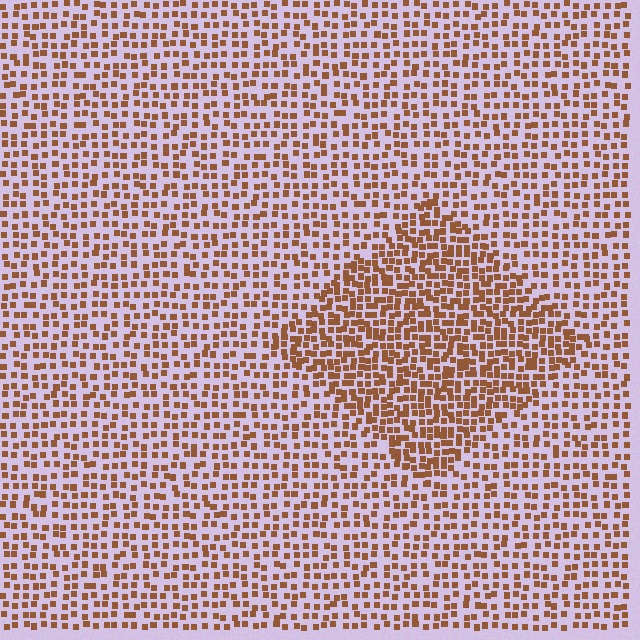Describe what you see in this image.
The image contains small brown elements arranged at two different densities. A diamond-shaped region is visible where the elements are more densely packed than the surrounding area.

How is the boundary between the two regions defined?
The boundary is defined by a change in element density (approximately 1.7x ratio). All elements are the same color, size, and shape.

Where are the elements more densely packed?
The elements are more densely packed inside the diamond boundary.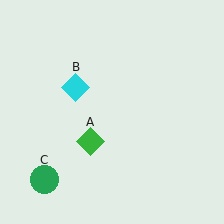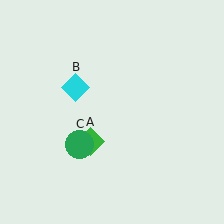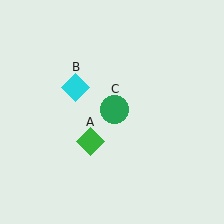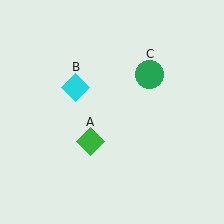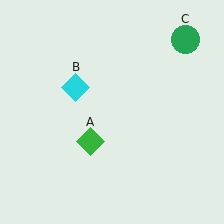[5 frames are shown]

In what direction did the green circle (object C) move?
The green circle (object C) moved up and to the right.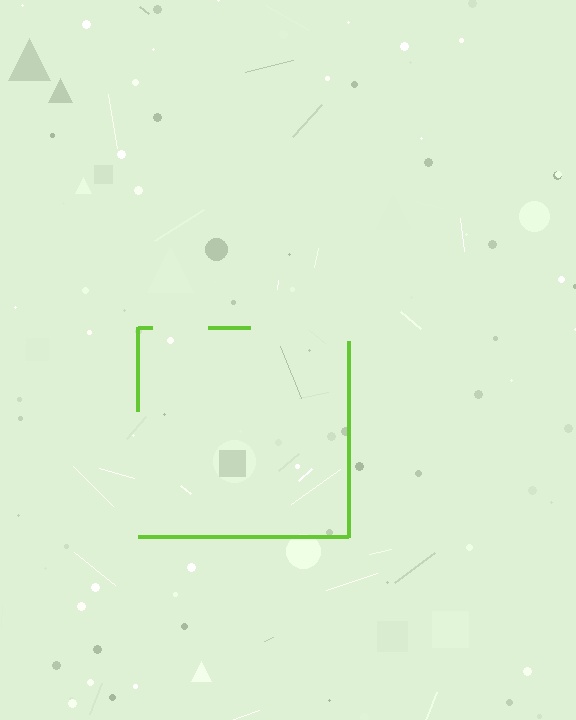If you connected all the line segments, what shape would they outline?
They would outline a square.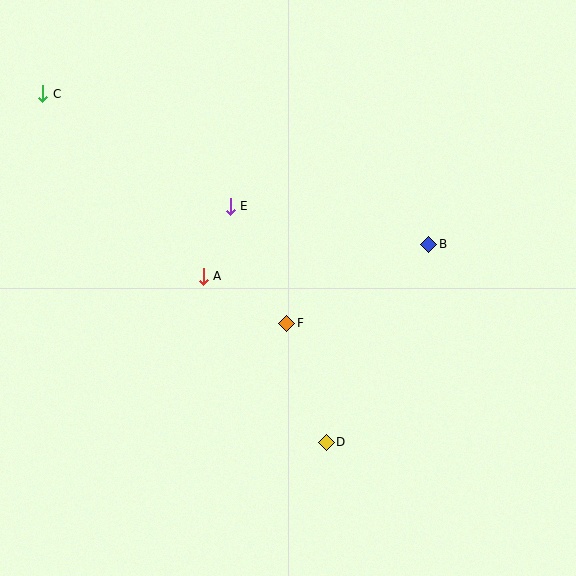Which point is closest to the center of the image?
Point F at (287, 323) is closest to the center.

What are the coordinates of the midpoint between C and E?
The midpoint between C and E is at (137, 150).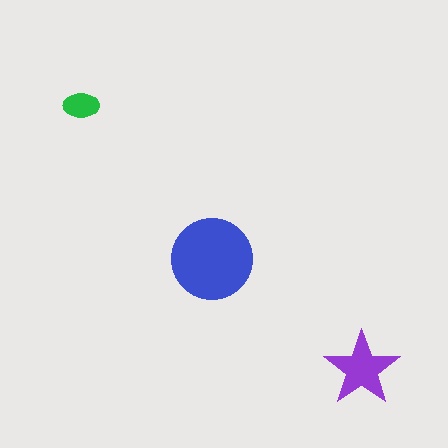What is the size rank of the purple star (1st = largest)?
2nd.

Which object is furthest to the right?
The purple star is rightmost.